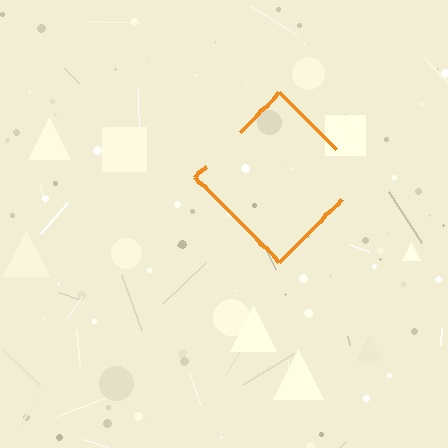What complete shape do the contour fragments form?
The contour fragments form a diamond.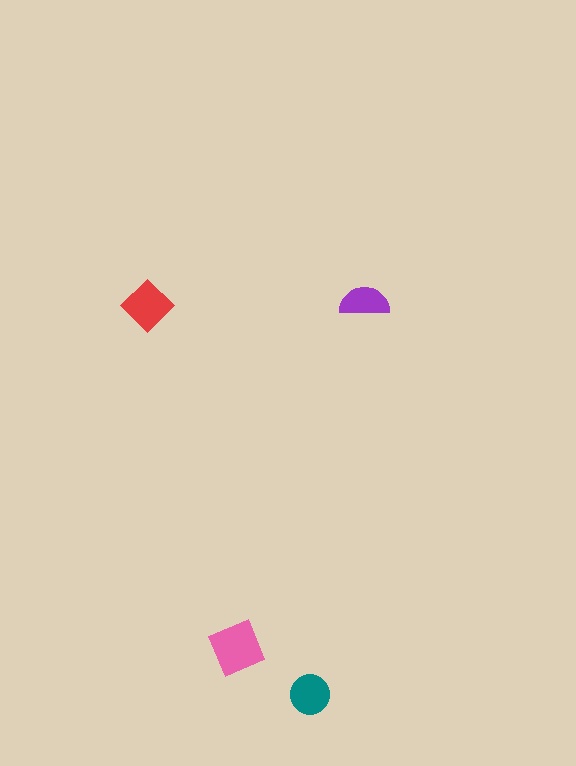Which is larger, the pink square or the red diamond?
The pink square.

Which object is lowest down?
The teal circle is bottommost.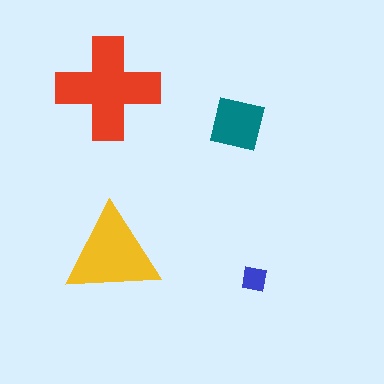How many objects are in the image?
There are 4 objects in the image.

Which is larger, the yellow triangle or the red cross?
The red cross.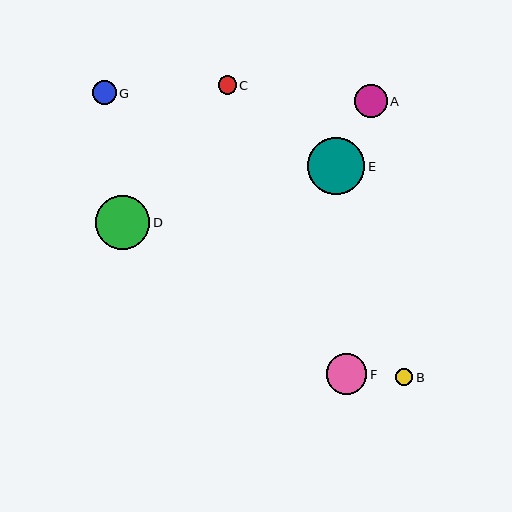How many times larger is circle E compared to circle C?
Circle E is approximately 3.2 times the size of circle C.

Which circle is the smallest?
Circle B is the smallest with a size of approximately 17 pixels.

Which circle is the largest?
Circle E is the largest with a size of approximately 57 pixels.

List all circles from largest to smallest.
From largest to smallest: E, D, F, A, G, C, B.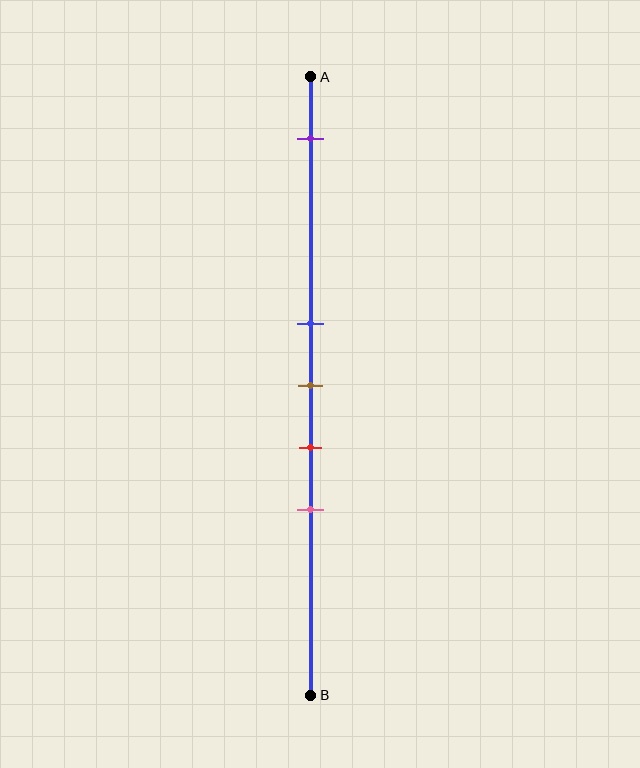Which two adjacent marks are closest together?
The blue and brown marks are the closest adjacent pair.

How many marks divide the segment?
There are 5 marks dividing the segment.